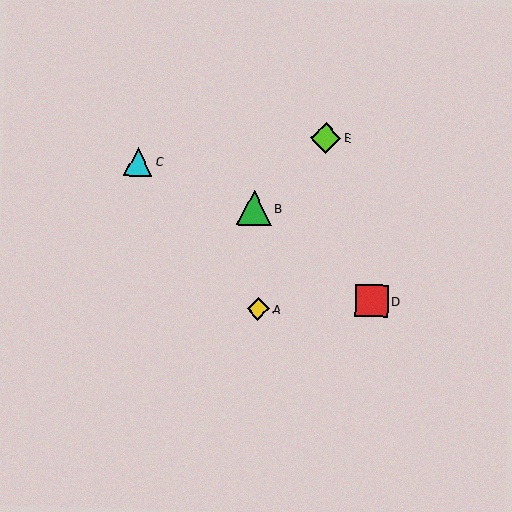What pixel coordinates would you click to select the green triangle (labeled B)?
Click at (254, 208) to select the green triangle B.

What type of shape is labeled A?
Shape A is a yellow diamond.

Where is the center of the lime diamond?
The center of the lime diamond is at (326, 138).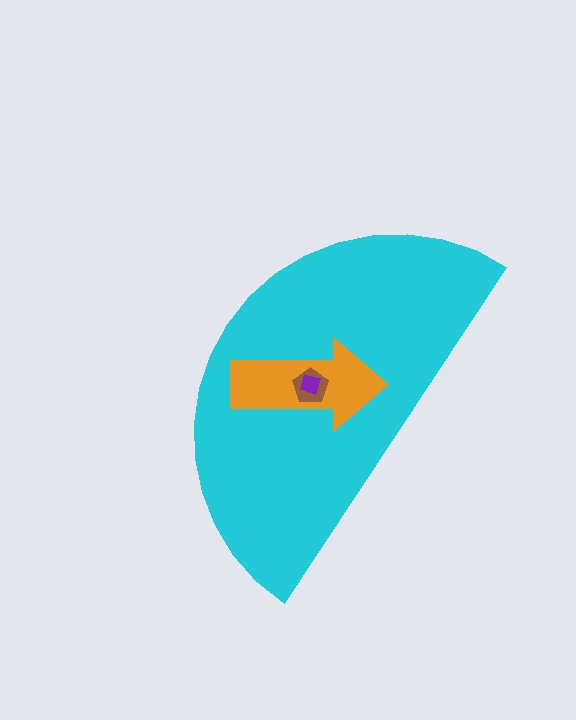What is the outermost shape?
The cyan semicircle.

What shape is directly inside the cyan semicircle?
The orange arrow.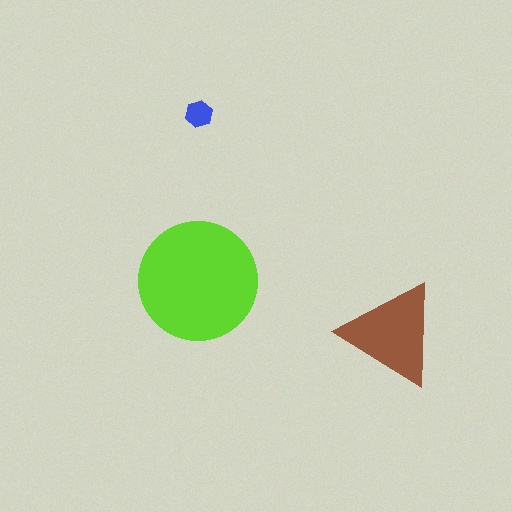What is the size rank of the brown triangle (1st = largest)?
2nd.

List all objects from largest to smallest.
The lime circle, the brown triangle, the blue hexagon.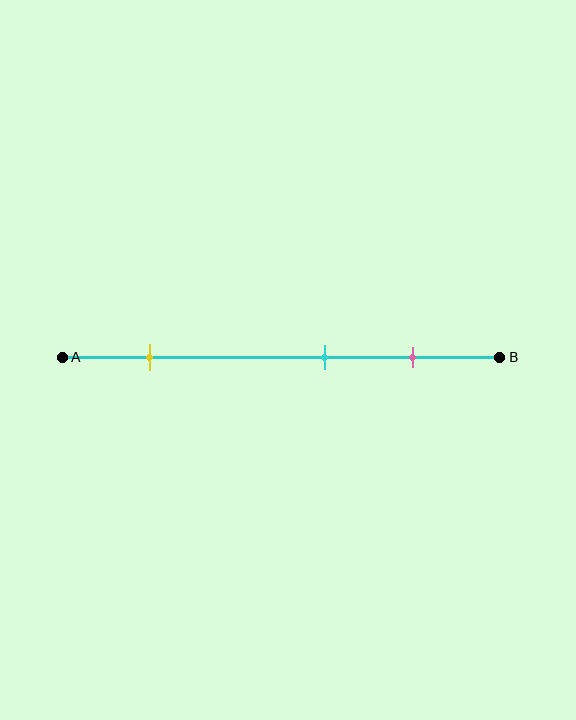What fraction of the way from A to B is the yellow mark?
The yellow mark is approximately 20% (0.2) of the way from A to B.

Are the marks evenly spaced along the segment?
No, the marks are not evenly spaced.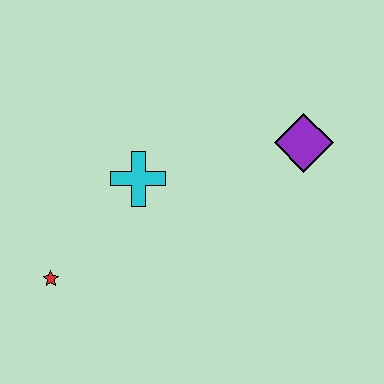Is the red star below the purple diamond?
Yes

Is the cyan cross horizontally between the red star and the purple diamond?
Yes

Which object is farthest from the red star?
The purple diamond is farthest from the red star.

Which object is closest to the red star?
The cyan cross is closest to the red star.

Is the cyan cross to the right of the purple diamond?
No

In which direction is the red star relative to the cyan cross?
The red star is below the cyan cross.